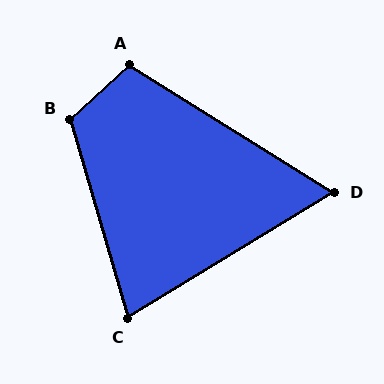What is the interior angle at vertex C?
Approximately 75 degrees (acute).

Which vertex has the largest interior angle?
B, at approximately 116 degrees.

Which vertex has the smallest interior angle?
D, at approximately 64 degrees.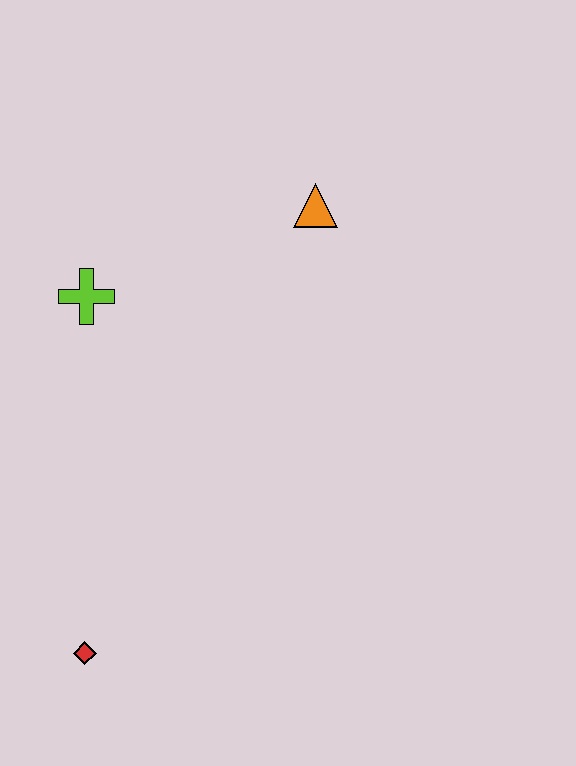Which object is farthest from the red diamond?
The orange triangle is farthest from the red diamond.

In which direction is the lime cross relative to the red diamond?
The lime cross is above the red diamond.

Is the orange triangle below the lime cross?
No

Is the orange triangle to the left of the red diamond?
No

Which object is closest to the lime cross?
The orange triangle is closest to the lime cross.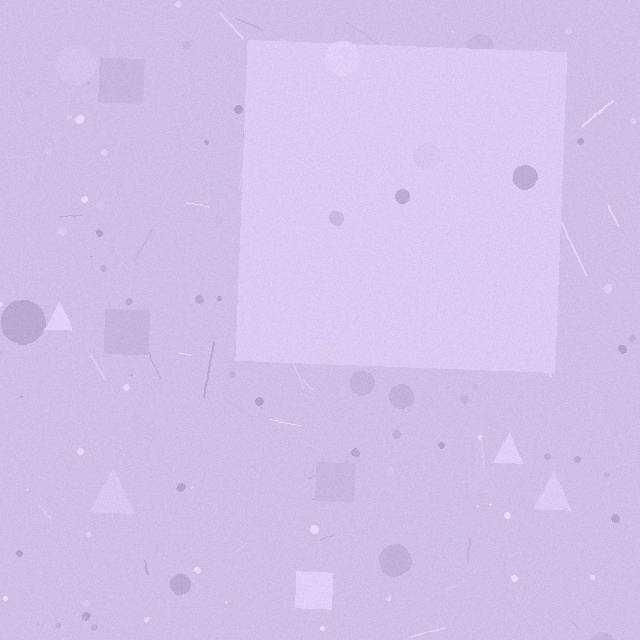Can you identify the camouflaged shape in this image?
The camouflaged shape is a square.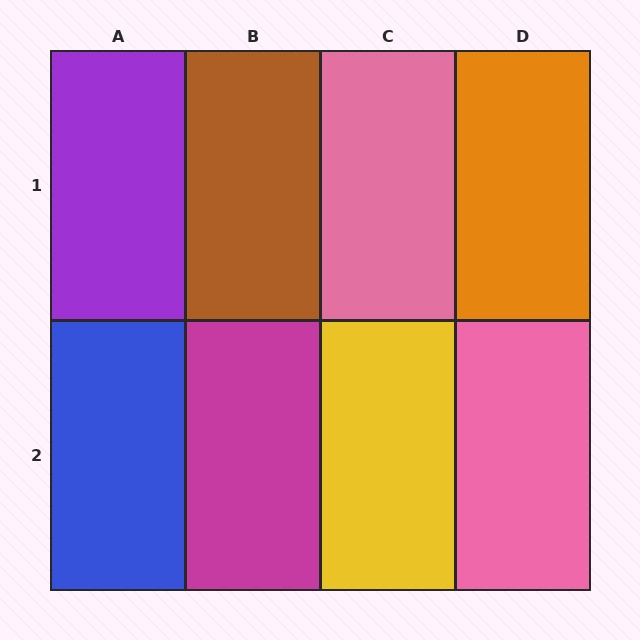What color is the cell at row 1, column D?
Orange.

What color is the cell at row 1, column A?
Purple.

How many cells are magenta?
1 cell is magenta.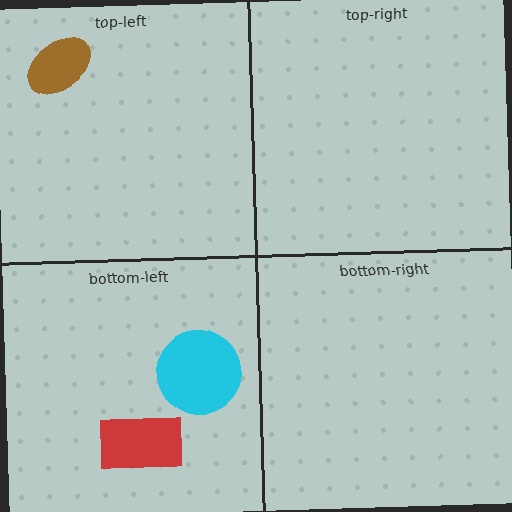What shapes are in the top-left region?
The brown ellipse.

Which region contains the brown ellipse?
The top-left region.